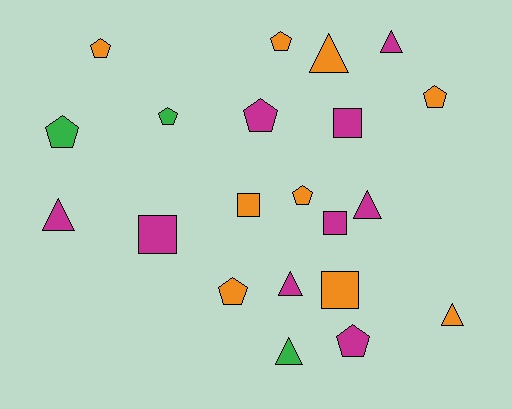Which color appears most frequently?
Orange, with 9 objects.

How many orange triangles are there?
There are 2 orange triangles.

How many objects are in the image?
There are 21 objects.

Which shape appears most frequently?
Pentagon, with 9 objects.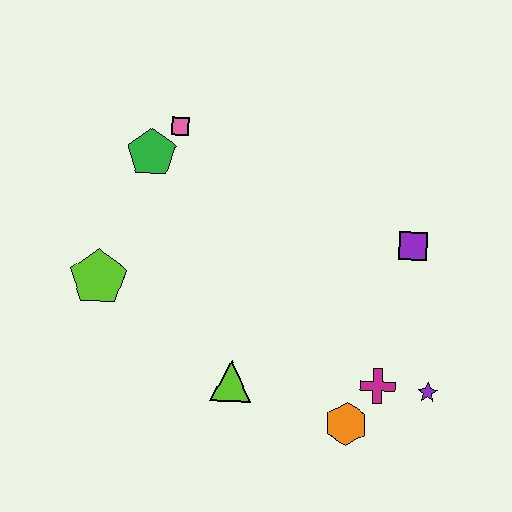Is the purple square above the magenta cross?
Yes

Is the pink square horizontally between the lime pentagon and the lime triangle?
Yes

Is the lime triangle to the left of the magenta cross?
Yes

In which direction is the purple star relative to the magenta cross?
The purple star is to the right of the magenta cross.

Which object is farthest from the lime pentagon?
The purple star is farthest from the lime pentagon.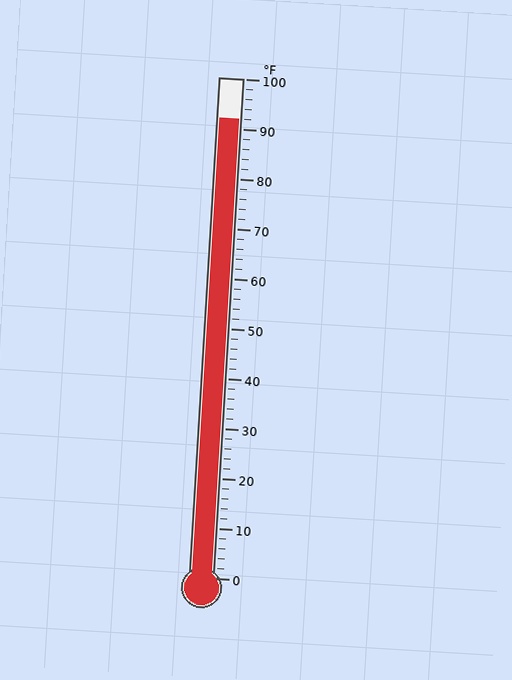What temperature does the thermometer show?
The thermometer shows approximately 92°F.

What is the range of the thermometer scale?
The thermometer scale ranges from 0°F to 100°F.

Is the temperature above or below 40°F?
The temperature is above 40°F.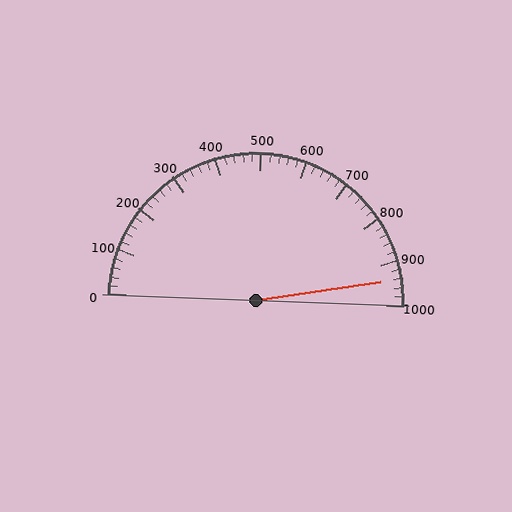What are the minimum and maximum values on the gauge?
The gauge ranges from 0 to 1000.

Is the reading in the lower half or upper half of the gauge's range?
The reading is in the upper half of the range (0 to 1000).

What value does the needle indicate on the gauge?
The needle indicates approximately 940.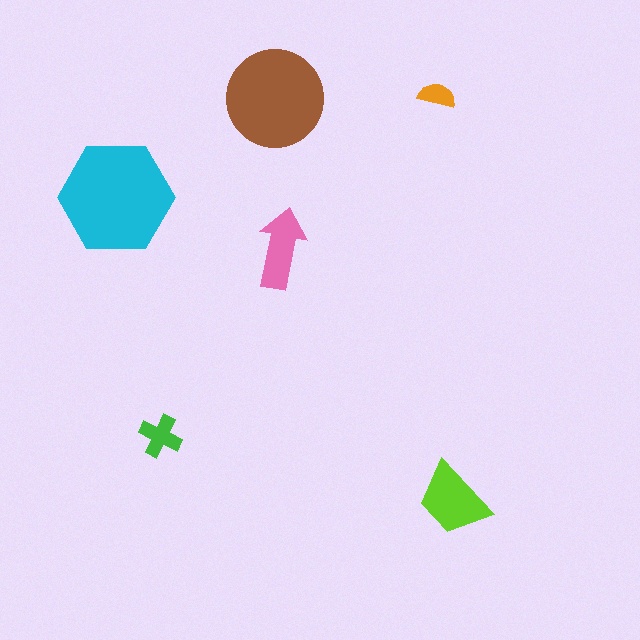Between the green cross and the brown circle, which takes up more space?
The brown circle.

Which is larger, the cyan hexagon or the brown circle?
The cyan hexagon.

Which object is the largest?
The cyan hexagon.